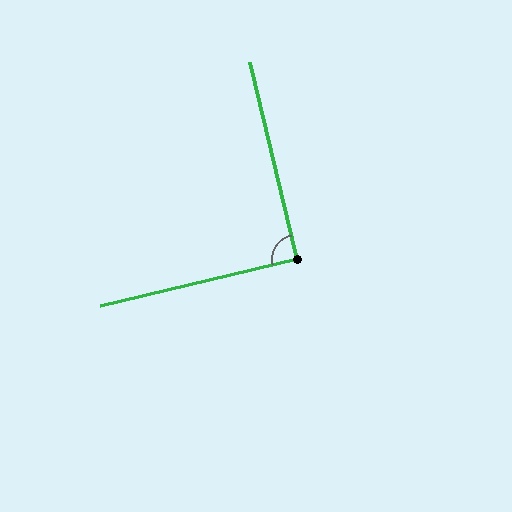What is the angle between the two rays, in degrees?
Approximately 90 degrees.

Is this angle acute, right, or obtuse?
It is approximately a right angle.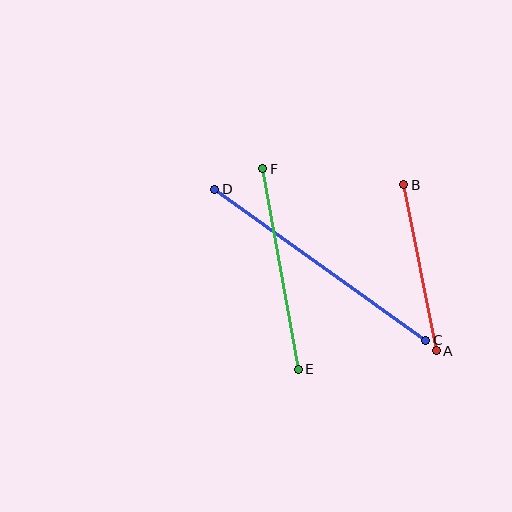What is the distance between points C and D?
The distance is approximately 259 pixels.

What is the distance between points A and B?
The distance is approximately 169 pixels.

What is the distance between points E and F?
The distance is approximately 204 pixels.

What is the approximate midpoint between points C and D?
The midpoint is at approximately (320, 265) pixels.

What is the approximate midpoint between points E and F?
The midpoint is at approximately (280, 269) pixels.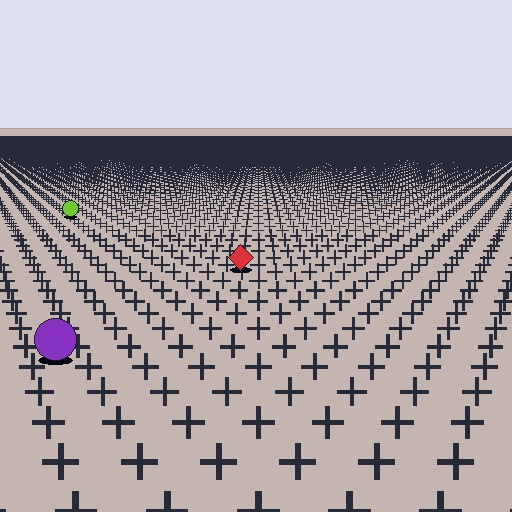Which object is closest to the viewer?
The purple circle is closest. The texture marks near it are larger and more spread out.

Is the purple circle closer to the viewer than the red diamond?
Yes. The purple circle is closer — you can tell from the texture gradient: the ground texture is coarser near it.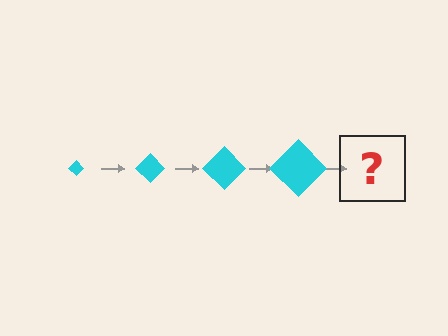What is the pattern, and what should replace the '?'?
The pattern is that the diamond gets progressively larger each step. The '?' should be a cyan diamond, larger than the previous one.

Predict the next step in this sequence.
The next step is a cyan diamond, larger than the previous one.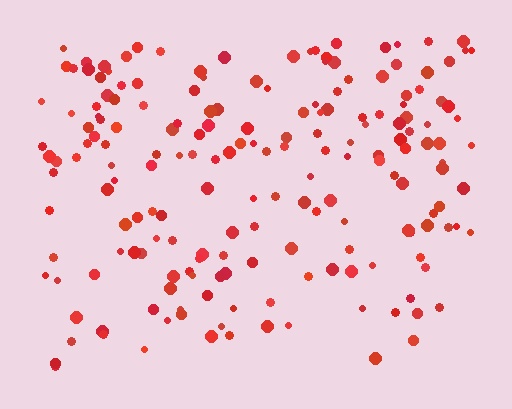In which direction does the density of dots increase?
From bottom to top, with the top side densest.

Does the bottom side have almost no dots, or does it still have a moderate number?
Still a moderate number, just noticeably fewer than the top.